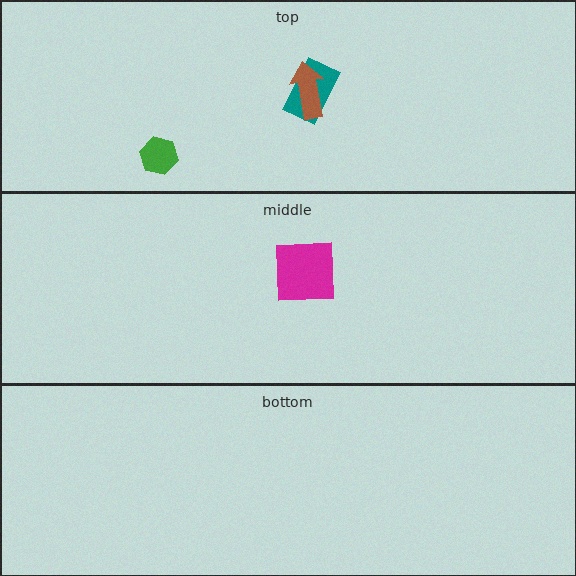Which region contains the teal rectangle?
The top region.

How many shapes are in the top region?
3.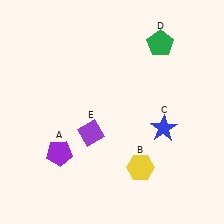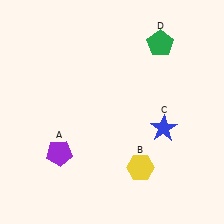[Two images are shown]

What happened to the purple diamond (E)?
The purple diamond (E) was removed in Image 2. It was in the bottom-left area of Image 1.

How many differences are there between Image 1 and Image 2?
There is 1 difference between the two images.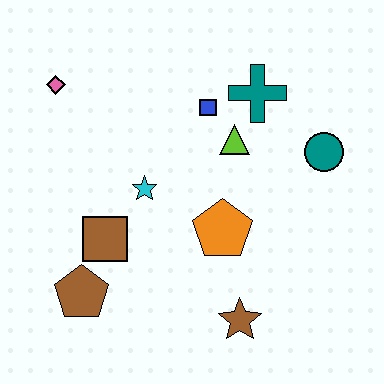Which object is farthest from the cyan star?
The teal circle is farthest from the cyan star.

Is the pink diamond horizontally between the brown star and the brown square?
No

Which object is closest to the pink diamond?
The cyan star is closest to the pink diamond.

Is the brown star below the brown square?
Yes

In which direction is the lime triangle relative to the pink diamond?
The lime triangle is to the right of the pink diamond.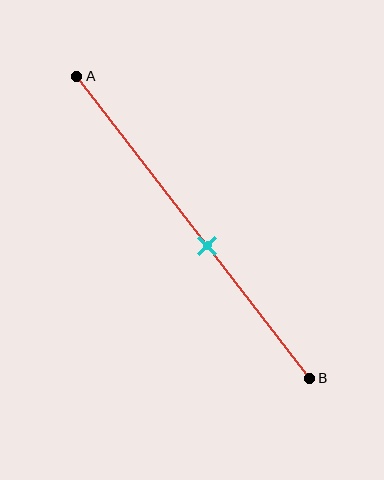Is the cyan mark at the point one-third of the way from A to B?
No, the mark is at about 55% from A, not at the 33% one-third point.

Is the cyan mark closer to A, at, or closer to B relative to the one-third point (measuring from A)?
The cyan mark is closer to point B than the one-third point of segment AB.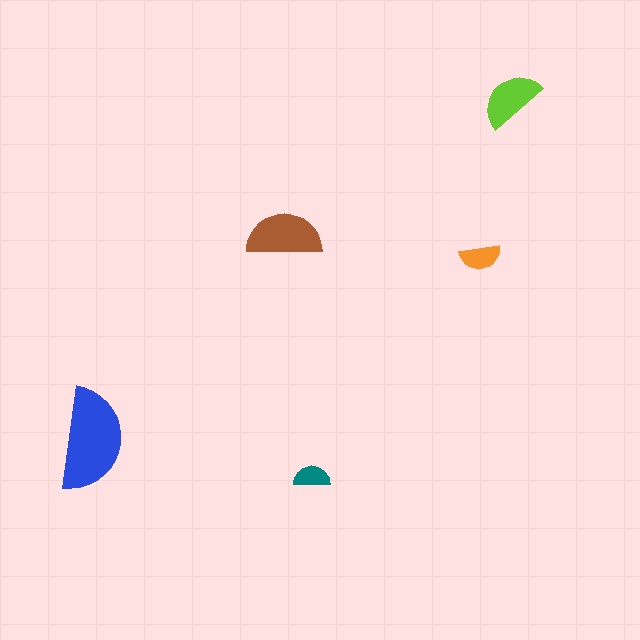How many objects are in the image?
There are 5 objects in the image.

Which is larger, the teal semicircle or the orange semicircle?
The orange one.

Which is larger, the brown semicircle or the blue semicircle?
The blue one.